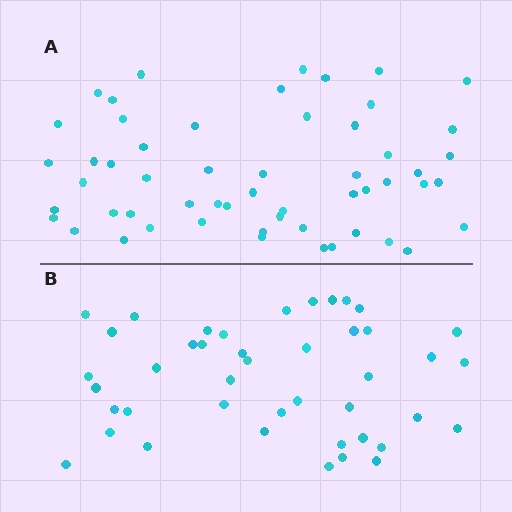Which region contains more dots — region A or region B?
Region A (the top region) has more dots.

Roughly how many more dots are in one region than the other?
Region A has roughly 12 or so more dots than region B.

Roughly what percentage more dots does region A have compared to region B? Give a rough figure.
About 30% more.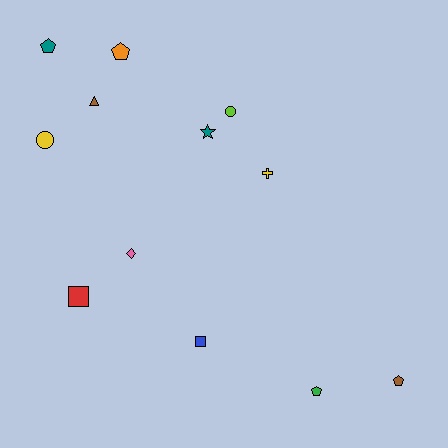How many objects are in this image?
There are 12 objects.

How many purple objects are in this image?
There are no purple objects.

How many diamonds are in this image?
There is 1 diamond.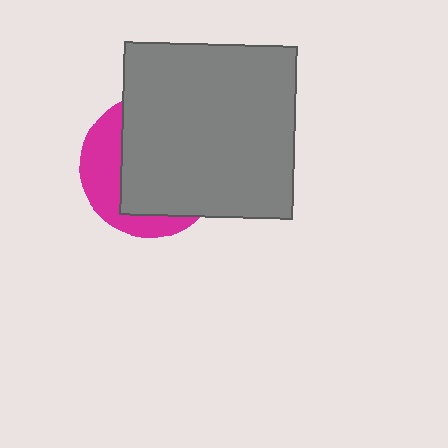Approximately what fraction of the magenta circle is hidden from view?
Roughly 67% of the magenta circle is hidden behind the gray square.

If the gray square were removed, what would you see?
You would see the complete magenta circle.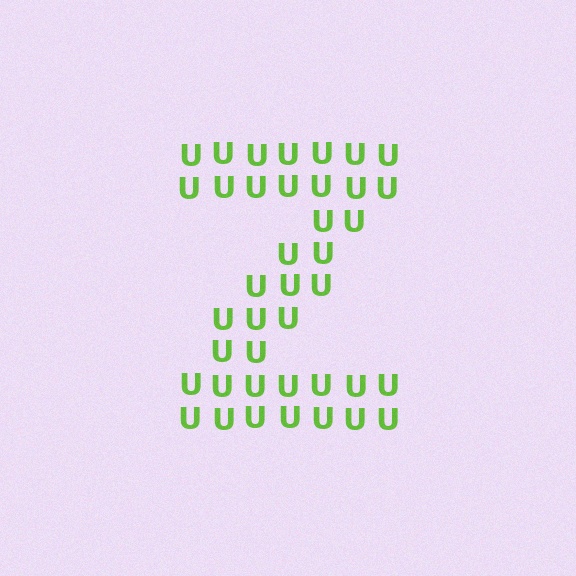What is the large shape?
The large shape is the letter Z.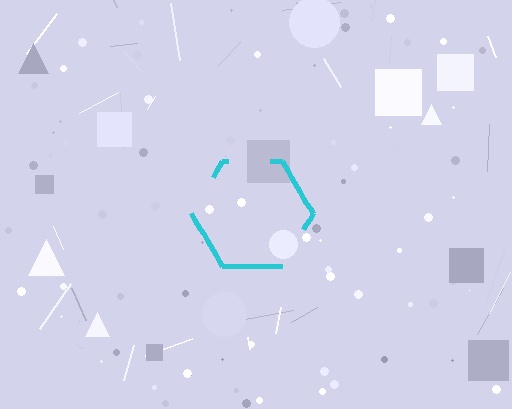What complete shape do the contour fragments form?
The contour fragments form a hexagon.